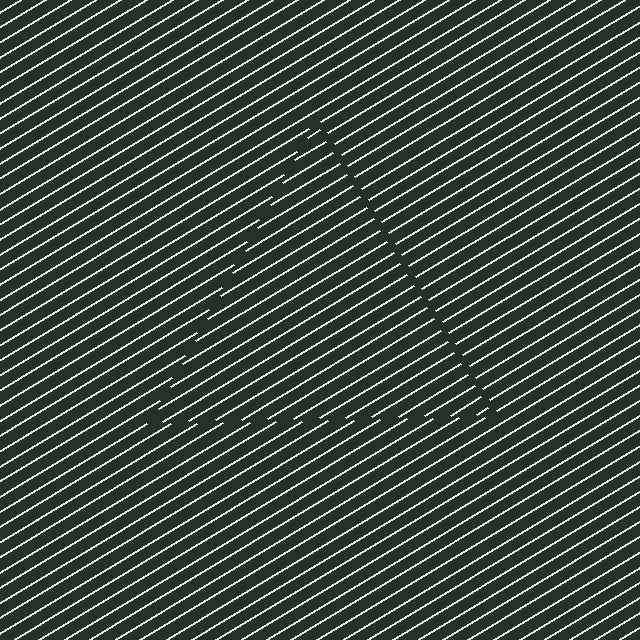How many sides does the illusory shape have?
3 sides — the line-ends trace a triangle.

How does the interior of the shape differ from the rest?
The interior of the shape contains the same grating, shifted by half a period — the contour is defined by the phase discontinuity where line-ends from the inner and outer gratings abut.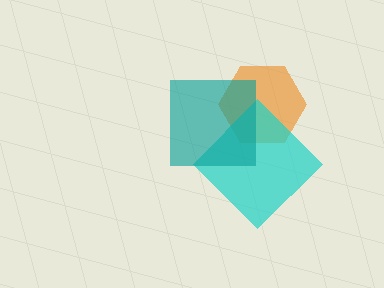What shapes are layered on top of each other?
The layered shapes are: an orange hexagon, a cyan diamond, a teal square.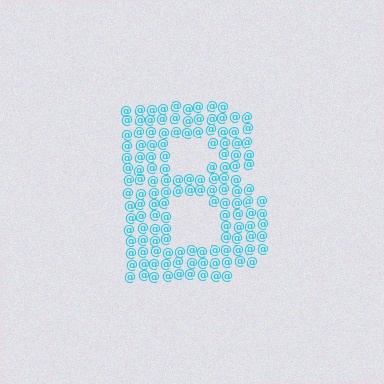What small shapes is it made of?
It is made of small at signs.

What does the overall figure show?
The overall figure shows the letter B.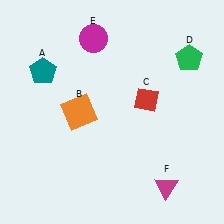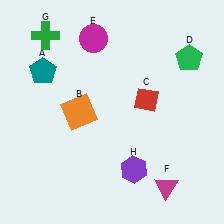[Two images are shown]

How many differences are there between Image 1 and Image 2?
There are 2 differences between the two images.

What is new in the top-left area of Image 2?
A green cross (G) was added in the top-left area of Image 2.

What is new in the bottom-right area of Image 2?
A purple hexagon (H) was added in the bottom-right area of Image 2.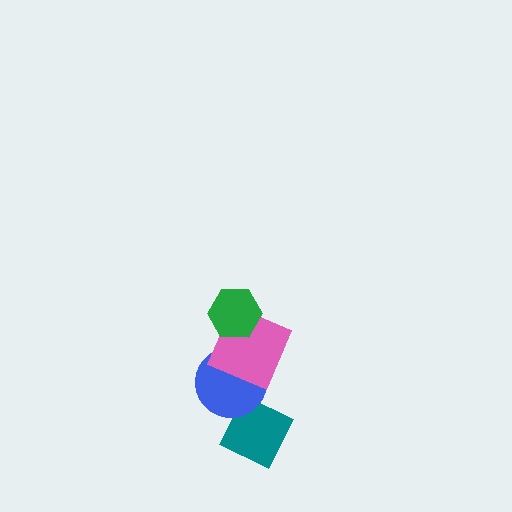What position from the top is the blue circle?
The blue circle is 3rd from the top.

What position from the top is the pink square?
The pink square is 2nd from the top.